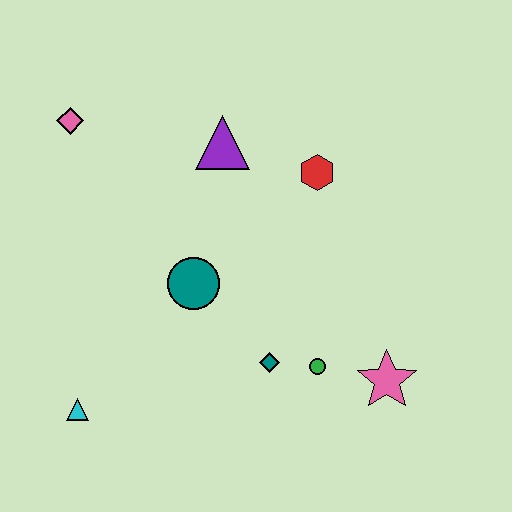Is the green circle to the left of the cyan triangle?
No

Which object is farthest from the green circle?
The pink diamond is farthest from the green circle.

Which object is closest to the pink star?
The green circle is closest to the pink star.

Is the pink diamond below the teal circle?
No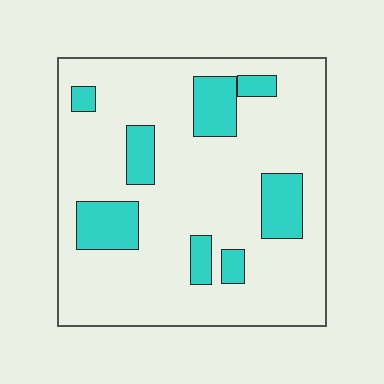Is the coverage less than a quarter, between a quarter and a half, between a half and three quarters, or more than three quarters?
Less than a quarter.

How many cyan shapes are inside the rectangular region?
8.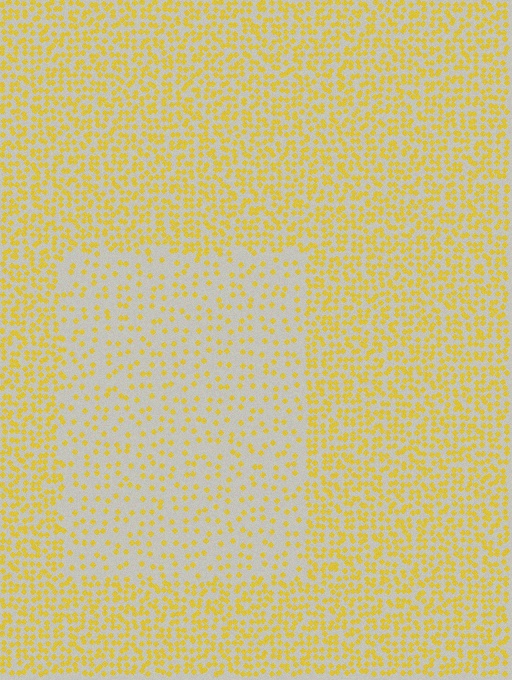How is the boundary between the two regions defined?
The boundary is defined by a change in element density (approximately 2.4x ratio). All elements are the same color, size, and shape.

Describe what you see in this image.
The image contains small yellow elements arranged at two different densities. A rectangle-shaped region is visible where the elements are less densely packed than the surrounding area.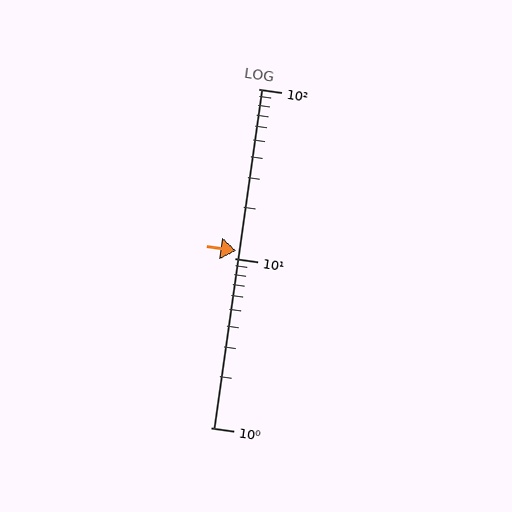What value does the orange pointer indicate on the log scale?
The pointer indicates approximately 11.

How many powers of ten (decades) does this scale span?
The scale spans 2 decades, from 1 to 100.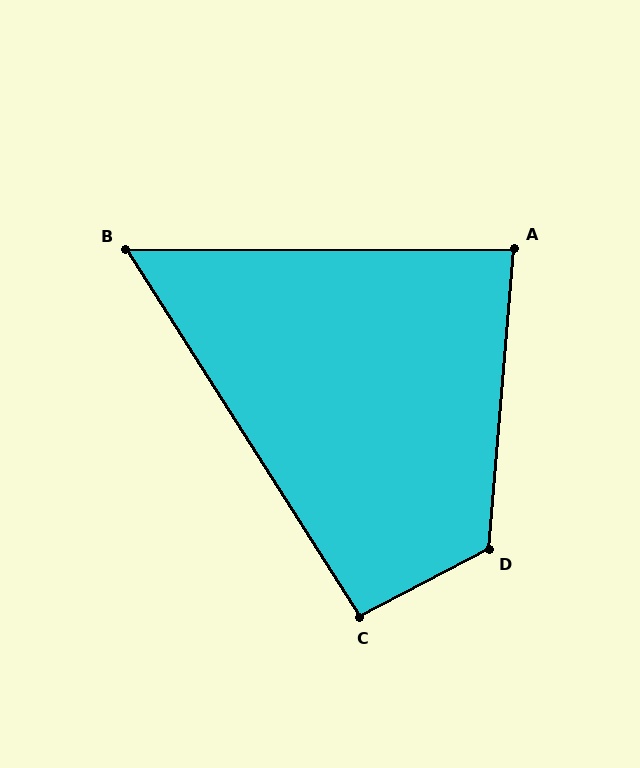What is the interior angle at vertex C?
Approximately 95 degrees (approximately right).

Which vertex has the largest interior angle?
D, at approximately 122 degrees.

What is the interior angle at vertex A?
Approximately 85 degrees (approximately right).